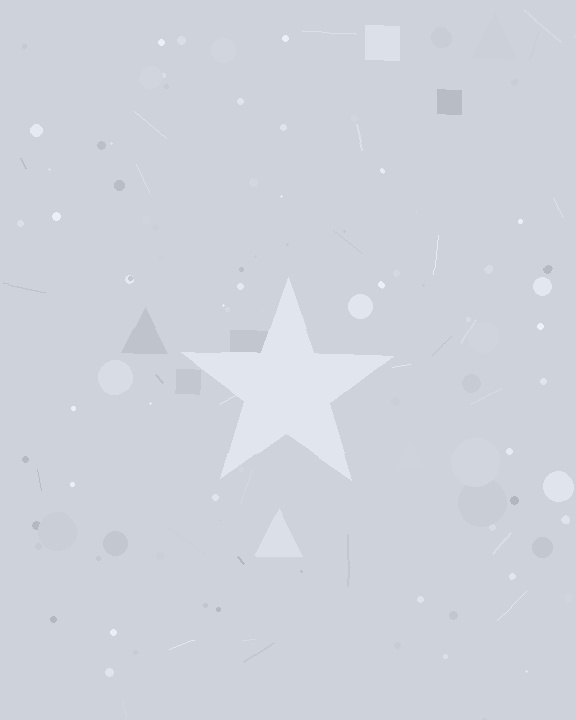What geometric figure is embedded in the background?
A star is embedded in the background.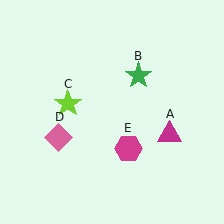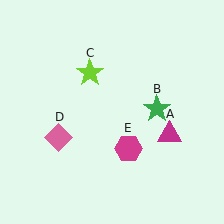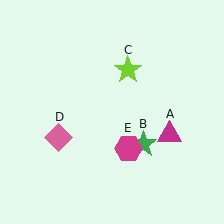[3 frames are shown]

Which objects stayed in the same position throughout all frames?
Magenta triangle (object A) and pink diamond (object D) and magenta hexagon (object E) remained stationary.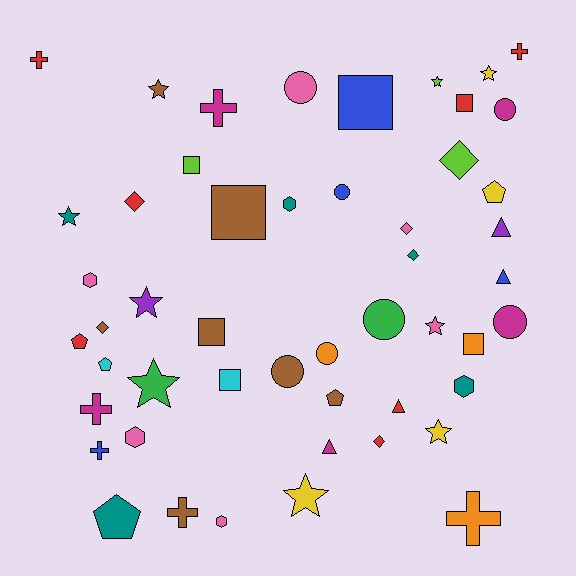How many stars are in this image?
There are 9 stars.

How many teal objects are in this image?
There are 5 teal objects.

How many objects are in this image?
There are 50 objects.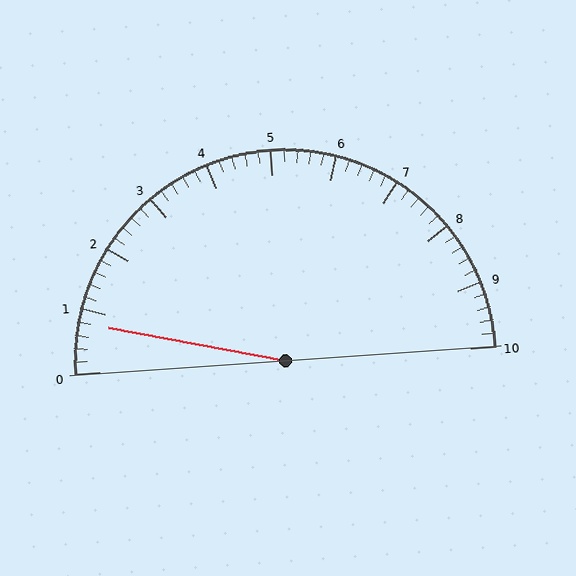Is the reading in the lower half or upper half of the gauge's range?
The reading is in the lower half of the range (0 to 10).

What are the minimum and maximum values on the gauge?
The gauge ranges from 0 to 10.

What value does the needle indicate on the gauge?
The needle indicates approximately 0.8.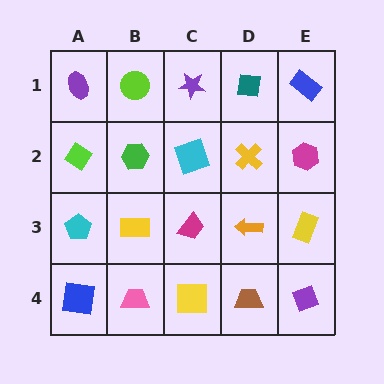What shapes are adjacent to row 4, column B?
A yellow rectangle (row 3, column B), a blue square (row 4, column A), a yellow square (row 4, column C).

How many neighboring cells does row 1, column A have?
2.